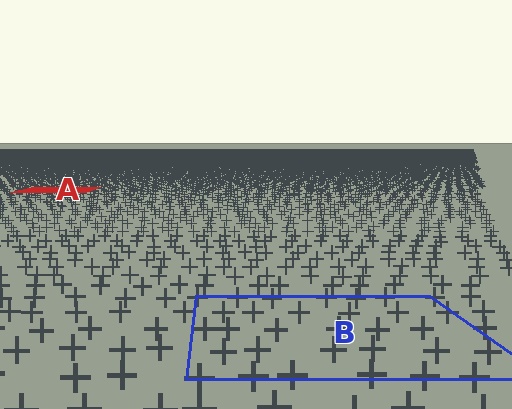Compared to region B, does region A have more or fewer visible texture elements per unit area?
Region A has more texture elements per unit area — they are packed more densely because it is farther away.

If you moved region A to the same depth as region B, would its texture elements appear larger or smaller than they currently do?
They would appear larger. At a closer depth, the same texture elements are projected at a bigger on-screen size.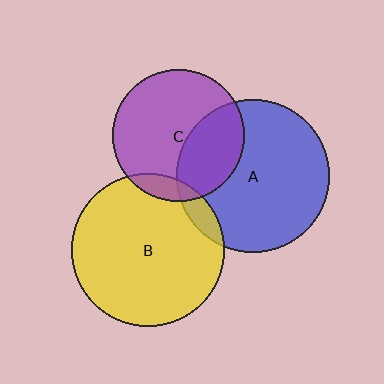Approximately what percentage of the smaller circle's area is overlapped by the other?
Approximately 10%.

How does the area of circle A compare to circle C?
Approximately 1.3 times.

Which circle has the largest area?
Circle B (yellow).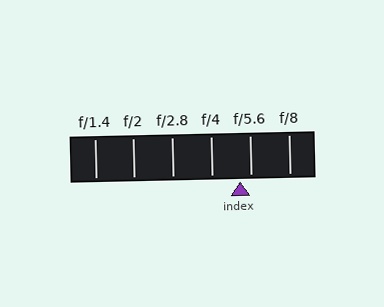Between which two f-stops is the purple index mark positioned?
The index mark is between f/4 and f/5.6.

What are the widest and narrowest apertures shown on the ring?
The widest aperture shown is f/1.4 and the narrowest is f/8.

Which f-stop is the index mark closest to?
The index mark is closest to f/5.6.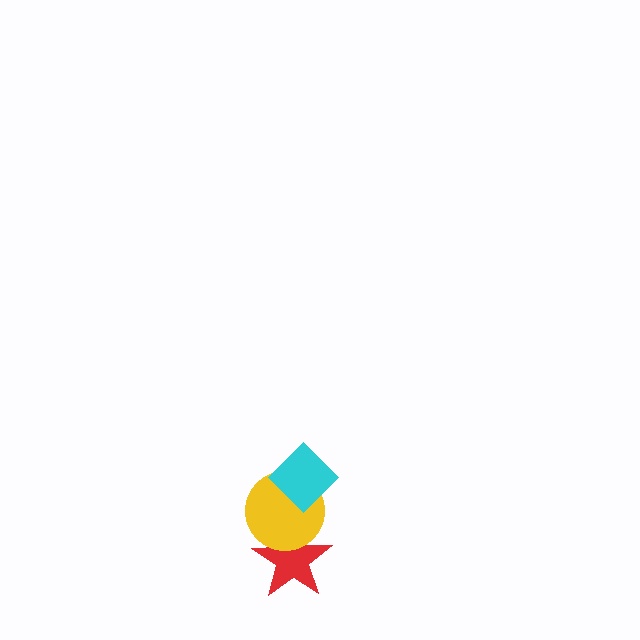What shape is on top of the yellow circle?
The cyan diamond is on top of the yellow circle.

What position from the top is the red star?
The red star is 3rd from the top.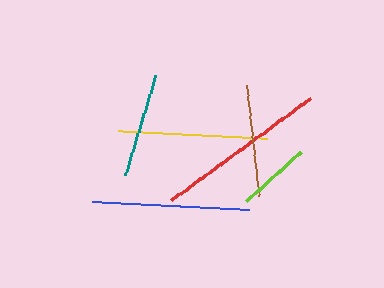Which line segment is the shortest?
The lime line is the shortest at approximately 73 pixels.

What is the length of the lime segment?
The lime segment is approximately 73 pixels long.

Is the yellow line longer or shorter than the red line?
The red line is longer than the yellow line.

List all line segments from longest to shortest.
From longest to shortest: red, blue, yellow, brown, teal, lime.